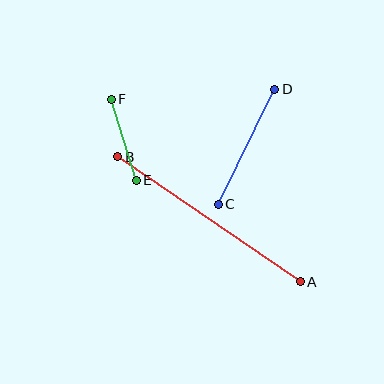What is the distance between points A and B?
The distance is approximately 221 pixels.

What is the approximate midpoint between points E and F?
The midpoint is at approximately (124, 140) pixels.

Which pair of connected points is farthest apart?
Points A and B are farthest apart.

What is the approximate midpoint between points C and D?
The midpoint is at approximately (246, 147) pixels.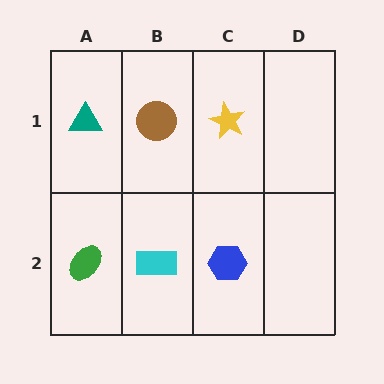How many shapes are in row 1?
3 shapes.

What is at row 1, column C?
A yellow star.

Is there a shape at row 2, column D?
No, that cell is empty.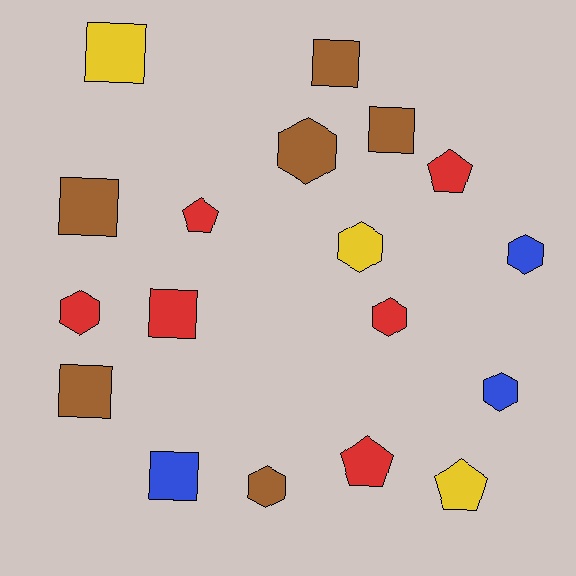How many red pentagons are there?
There are 3 red pentagons.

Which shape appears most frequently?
Hexagon, with 7 objects.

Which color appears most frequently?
Red, with 6 objects.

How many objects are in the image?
There are 18 objects.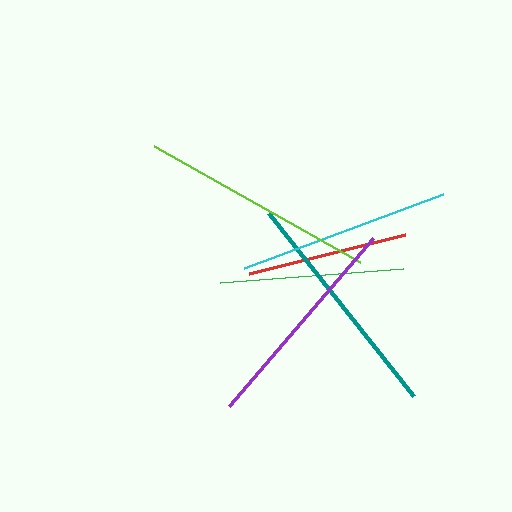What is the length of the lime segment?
The lime segment is approximately 236 pixels long.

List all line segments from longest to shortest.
From longest to shortest: lime, teal, purple, cyan, green, red.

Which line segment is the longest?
The lime line is the longest at approximately 236 pixels.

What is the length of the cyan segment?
The cyan segment is approximately 212 pixels long.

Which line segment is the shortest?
The red line is the shortest at approximately 161 pixels.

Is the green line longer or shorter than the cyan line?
The cyan line is longer than the green line.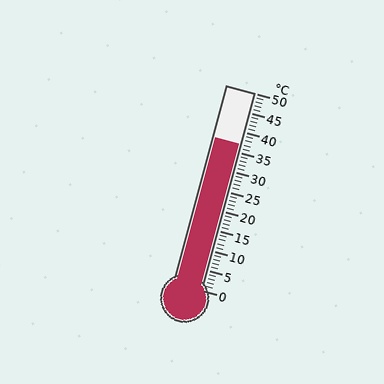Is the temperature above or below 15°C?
The temperature is above 15°C.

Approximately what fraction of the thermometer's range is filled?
The thermometer is filled to approximately 75% of its range.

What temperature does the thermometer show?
The thermometer shows approximately 37°C.